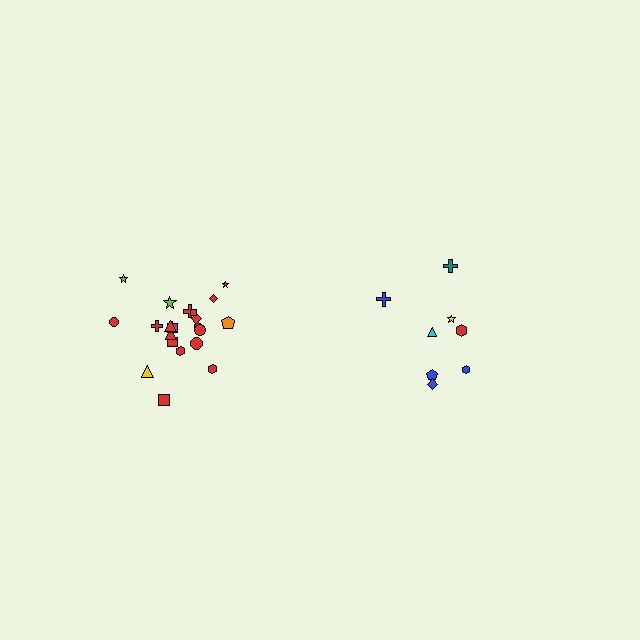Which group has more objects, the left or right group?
The left group.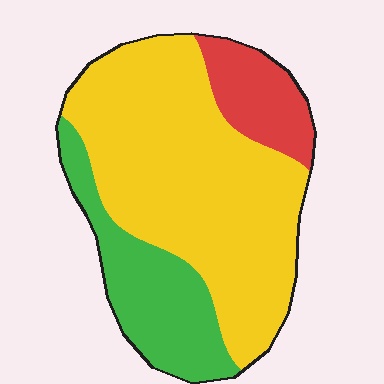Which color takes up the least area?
Red, at roughly 15%.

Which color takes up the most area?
Yellow, at roughly 65%.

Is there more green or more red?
Green.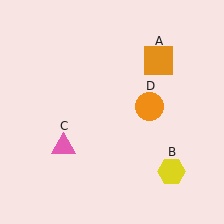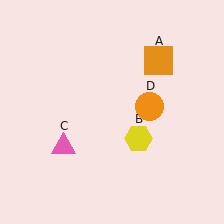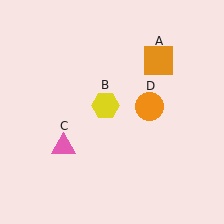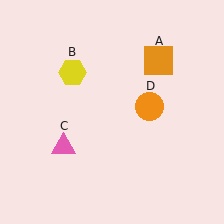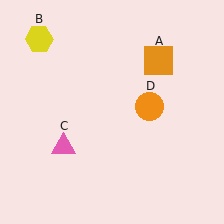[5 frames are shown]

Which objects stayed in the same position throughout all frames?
Orange square (object A) and pink triangle (object C) and orange circle (object D) remained stationary.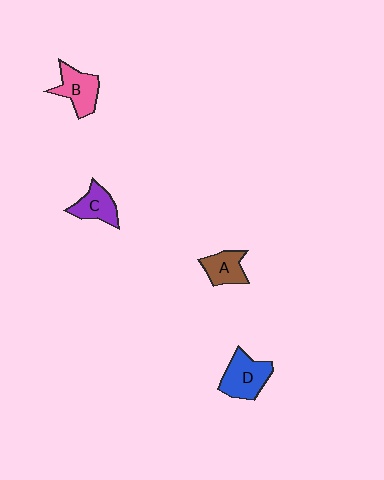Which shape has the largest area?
Shape D (blue).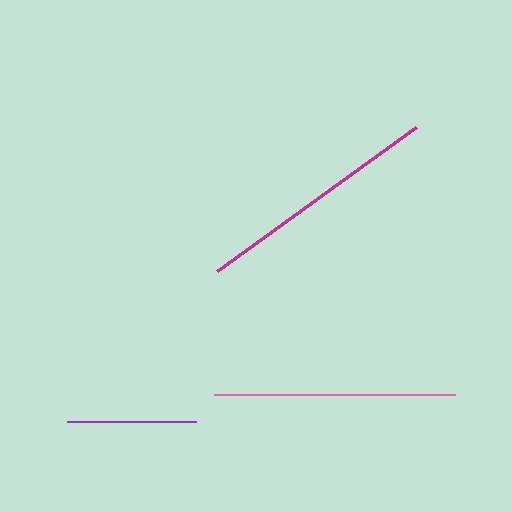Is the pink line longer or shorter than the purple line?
The pink line is longer than the purple line.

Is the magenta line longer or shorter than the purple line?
The magenta line is longer than the purple line.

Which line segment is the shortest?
The purple line is the shortest at approximately 130 pixels.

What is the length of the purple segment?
The purple segment is approximately 130 pixels long.